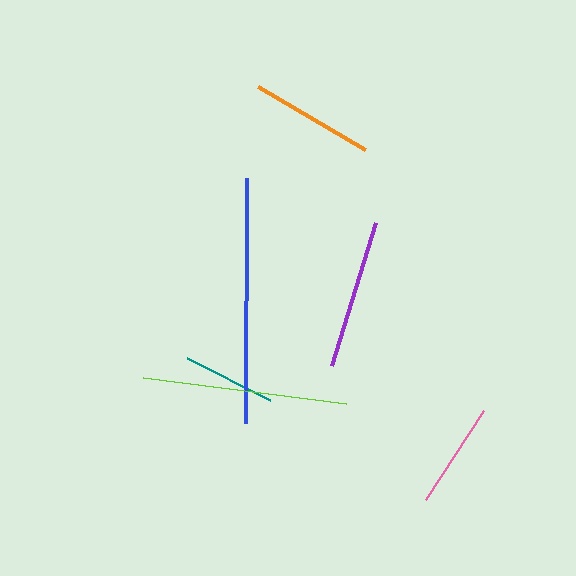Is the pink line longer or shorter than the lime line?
The lime line is longer than the pink line.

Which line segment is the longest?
The blue line is the longest at approximately 246 pixels.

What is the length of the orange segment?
The orange segment is approximately 124 pixels long.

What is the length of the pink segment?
The pink segment is approximately 106 pixels long.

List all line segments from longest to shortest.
From longest to shortest: blue, lime, purple, orange, pink, teal.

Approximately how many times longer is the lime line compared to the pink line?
The lime line is approximately 1.9 times the length of the pink line.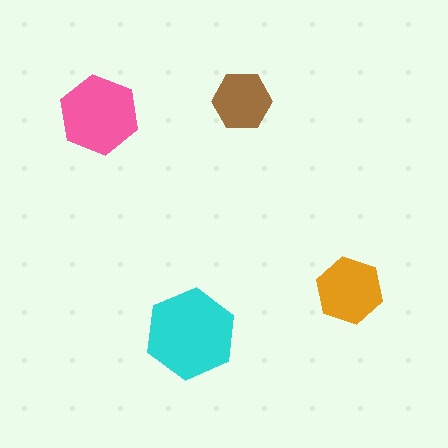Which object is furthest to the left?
The pink hexagon is leftmost.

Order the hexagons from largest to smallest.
the cyan one, the pink one, the orange one, the brown one.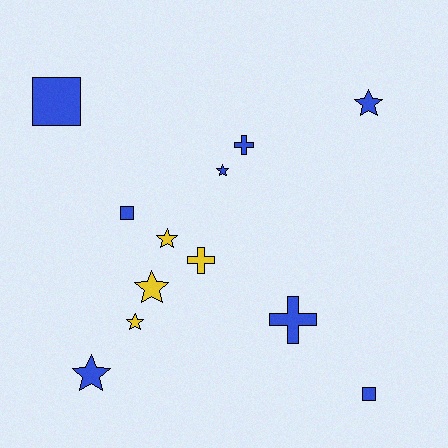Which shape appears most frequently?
Star, with 6 objects.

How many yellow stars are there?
There are 3 yellow stars.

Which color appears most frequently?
Blue, with 8 objects.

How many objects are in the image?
There are 12 objects.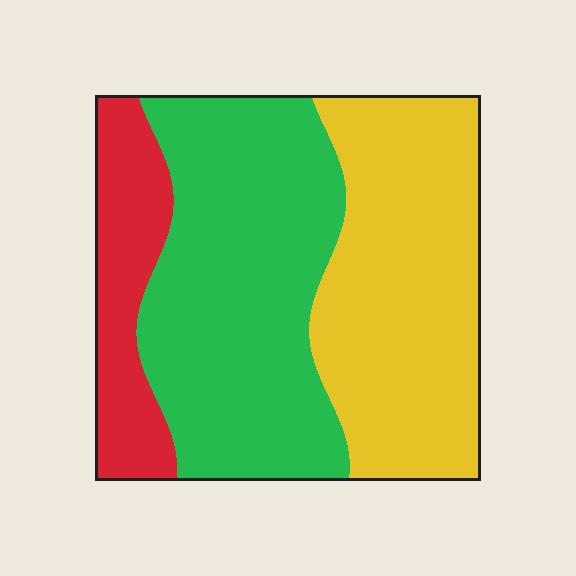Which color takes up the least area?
Red, at roughly 15%.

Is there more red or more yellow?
Yellow.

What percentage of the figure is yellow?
Yellow covers 39% of the figure.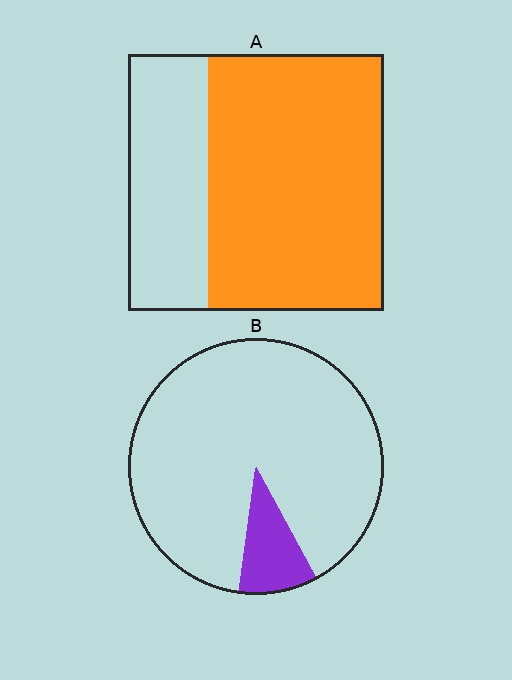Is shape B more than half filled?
No.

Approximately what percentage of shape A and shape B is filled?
A is approximately 70% and B is approximately 10%.